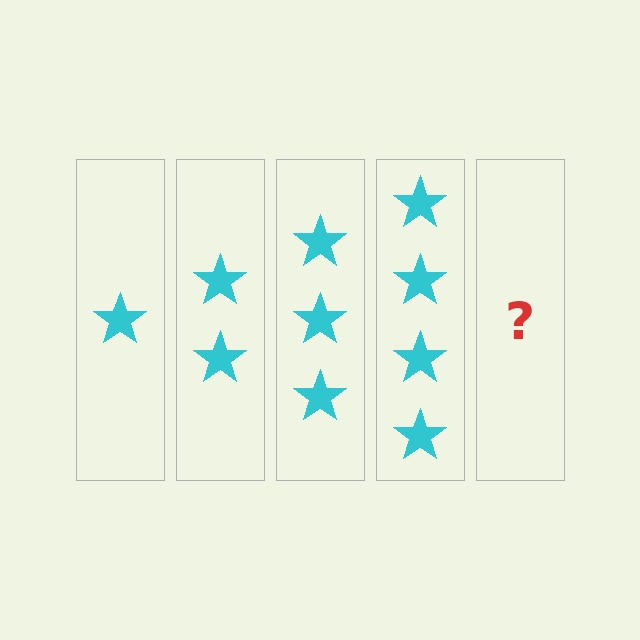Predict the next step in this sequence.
The next step is 5 stars.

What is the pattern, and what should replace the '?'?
The pattern is that each step adds one more star. The '?' should be 5 stars.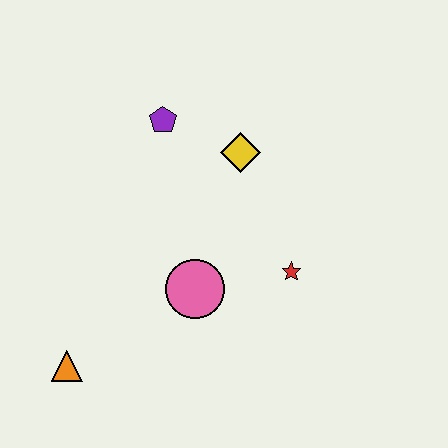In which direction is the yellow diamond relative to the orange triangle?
The yellow diamond is above the orange triangle.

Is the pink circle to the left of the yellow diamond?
Yes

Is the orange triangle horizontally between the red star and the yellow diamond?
No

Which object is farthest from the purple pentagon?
The orange triangle is farthest from the purple pentagon.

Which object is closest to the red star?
The pink circle is closest to the red star.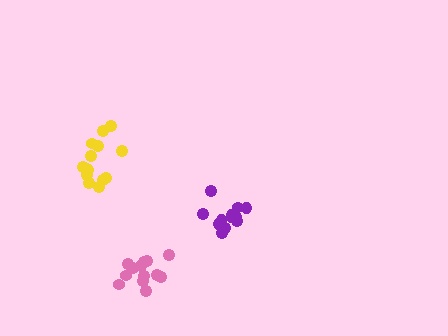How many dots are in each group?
Group 1: 12 dots, Group 2: 14 dots, Group 3: 14 dots (40 total).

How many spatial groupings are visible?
There are 3 spatial groupings.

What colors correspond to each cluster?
The clusters are colored: purple, yellow, pink.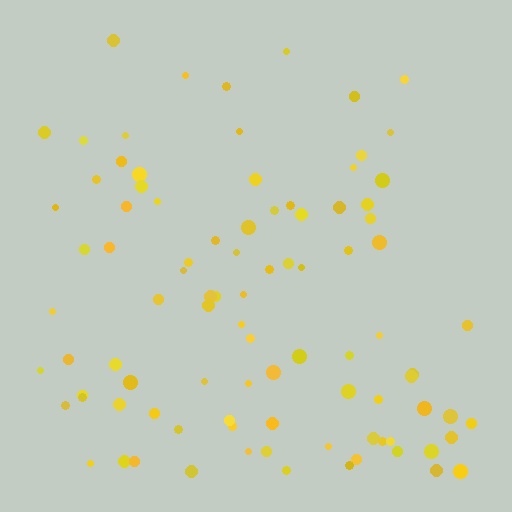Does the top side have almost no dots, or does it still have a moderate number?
Still a moderate number, just noticeably fewer than the bottom.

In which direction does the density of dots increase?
From top to bottom, with the bottom side densest.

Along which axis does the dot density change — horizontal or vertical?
Vertical.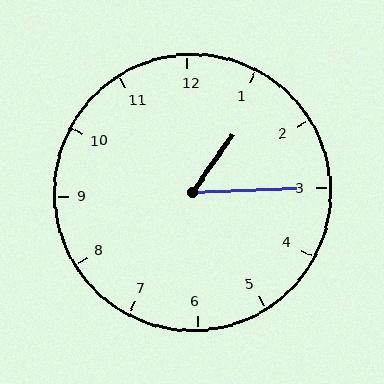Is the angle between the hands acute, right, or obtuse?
It is acute.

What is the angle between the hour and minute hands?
Approximately 52 degrees.